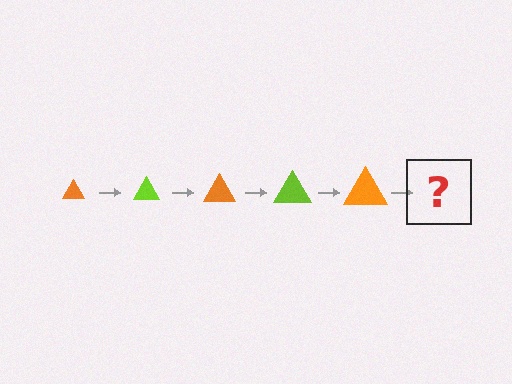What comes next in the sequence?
The next element should be a lime triangle, larger than the previous one.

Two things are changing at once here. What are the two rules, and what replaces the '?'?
The two rules are that the triangle grows larger each step and the color cycles through orange and lime. The '?' should be a lime triangle, larger than the previous one.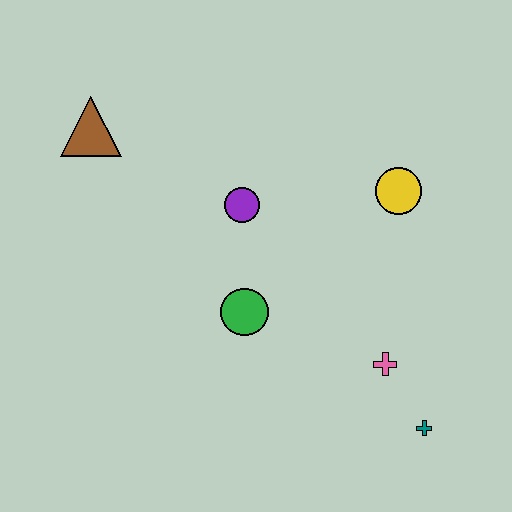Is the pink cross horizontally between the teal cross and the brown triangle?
Yes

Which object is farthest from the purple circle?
The teal cross is farthest from the purple circle.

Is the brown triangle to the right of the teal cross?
No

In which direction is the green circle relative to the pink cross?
The green circle is to the left of the pink cross.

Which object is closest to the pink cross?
The teal cross is closest to the pink cross.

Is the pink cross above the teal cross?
Yes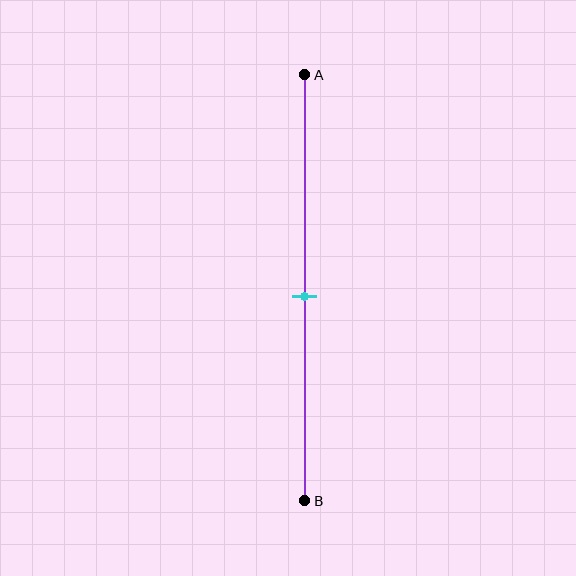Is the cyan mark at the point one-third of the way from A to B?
No, the mark is at about 50% from A, not at the 33% one-third point.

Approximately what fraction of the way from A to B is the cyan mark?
The cyan mark is approximately 50% of the way from A to B.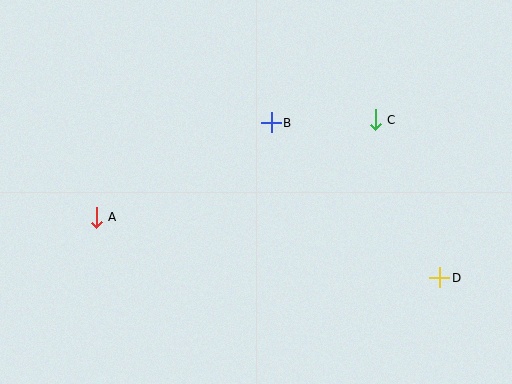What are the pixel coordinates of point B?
Point B is at (271, 123).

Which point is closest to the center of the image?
Point B at (271, 123) is closest to the center.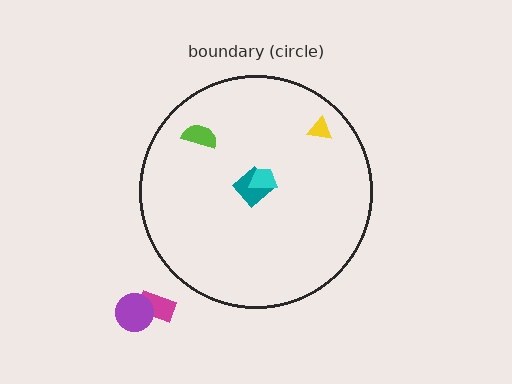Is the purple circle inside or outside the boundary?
Outside.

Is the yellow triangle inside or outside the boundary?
Inside.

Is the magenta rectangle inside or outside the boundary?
Outside.